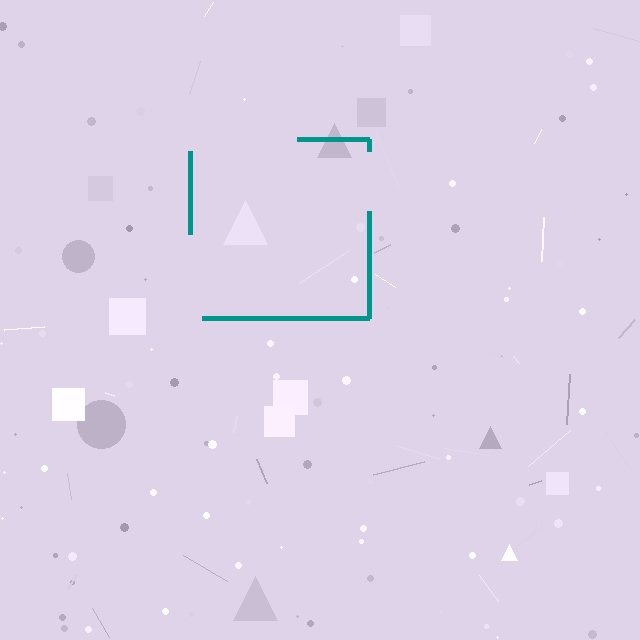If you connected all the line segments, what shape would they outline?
They would outline a square.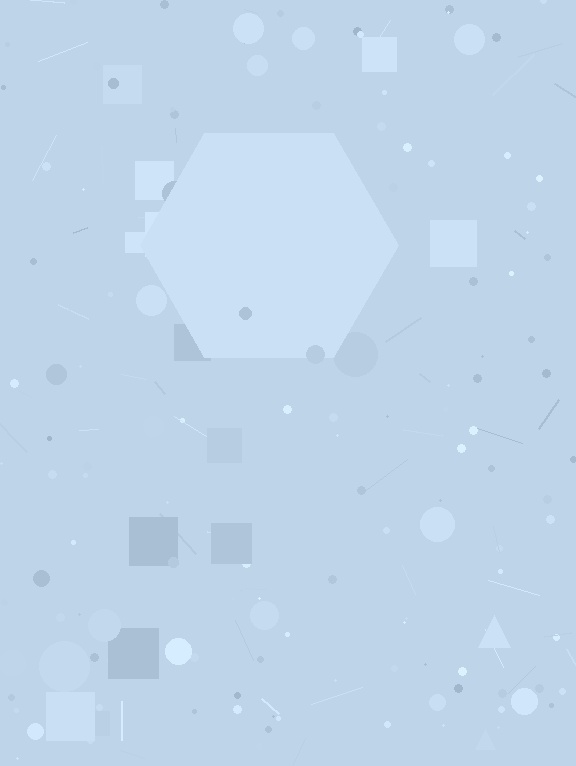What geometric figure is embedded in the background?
A hexagon is embedded in the background.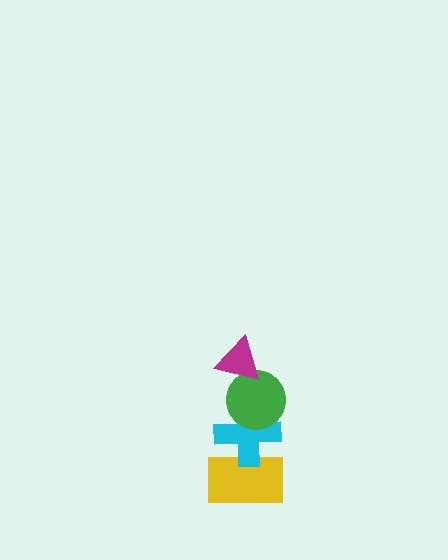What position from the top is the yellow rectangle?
The yellow rectangle is 4th from the top.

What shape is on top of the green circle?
The magenta triangle is on top of the green circle.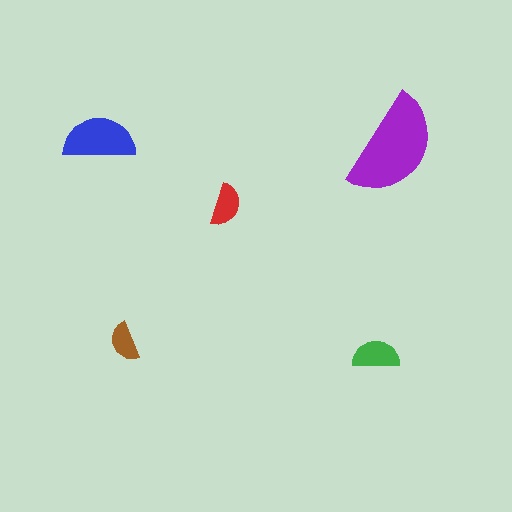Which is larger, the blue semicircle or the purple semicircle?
The purple one.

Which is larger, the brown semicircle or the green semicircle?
The green one.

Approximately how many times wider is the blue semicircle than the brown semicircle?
About 2 times wider.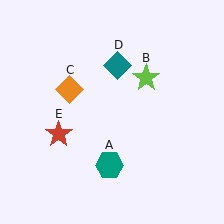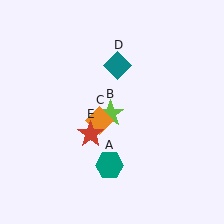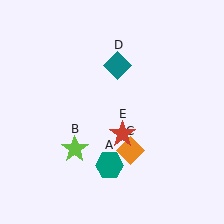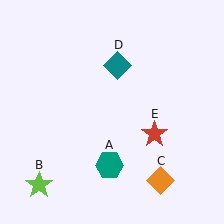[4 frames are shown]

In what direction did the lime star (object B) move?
The lime star (object B) moved down and to the left.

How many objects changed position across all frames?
3 objects changed position: lime star (object B), orange diamond (object C), red star (object E).